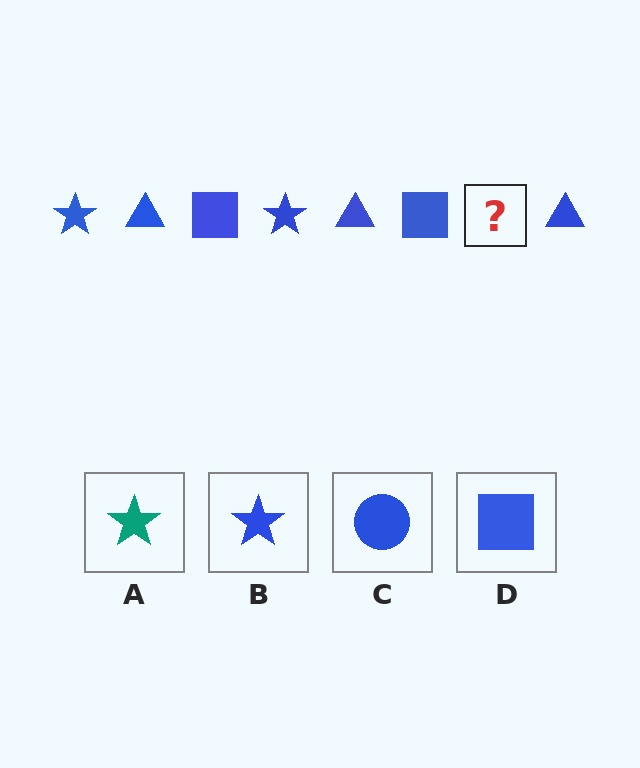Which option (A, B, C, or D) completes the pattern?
B.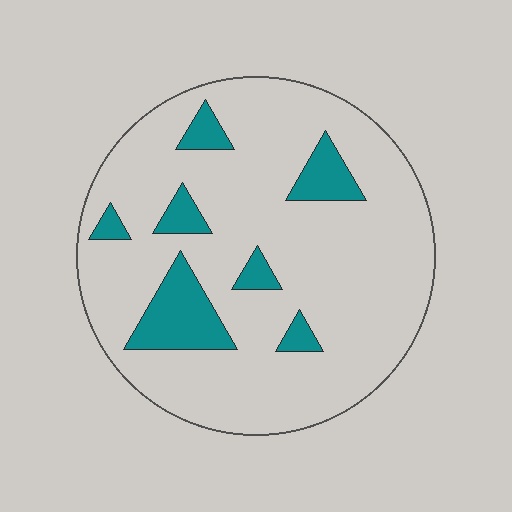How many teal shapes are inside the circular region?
7.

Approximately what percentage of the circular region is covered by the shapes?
Approximately 15%.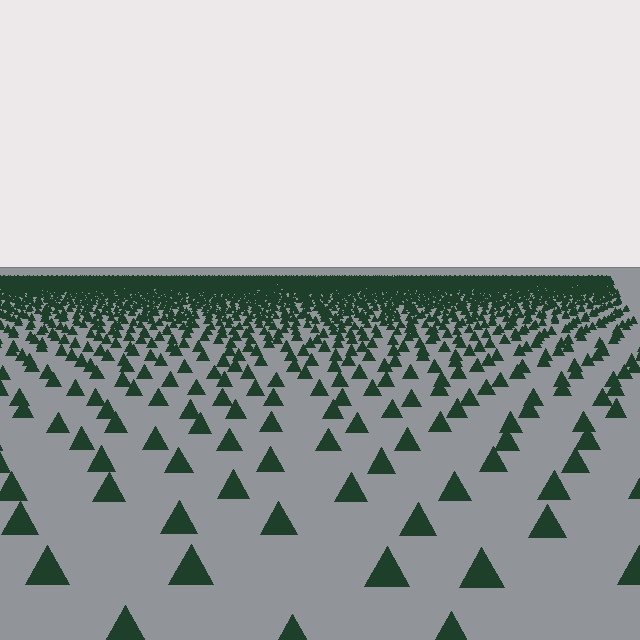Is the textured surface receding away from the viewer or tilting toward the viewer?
The surface is receding away from the viewer. Texture elements get smaller and denser toward the top.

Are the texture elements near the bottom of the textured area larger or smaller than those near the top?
Larger. Near the bottom, elements are closer to the viewer and appear at a bigger on-screen size.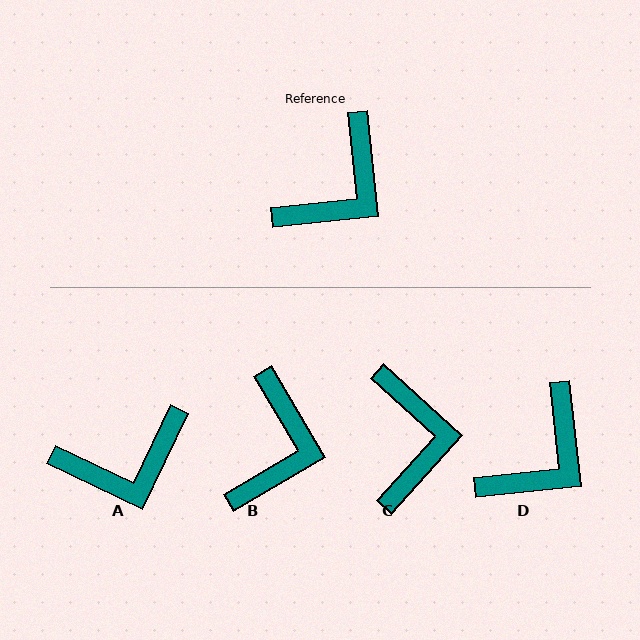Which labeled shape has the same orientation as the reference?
D.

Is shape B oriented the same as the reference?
No, it is off by about 24 degrees.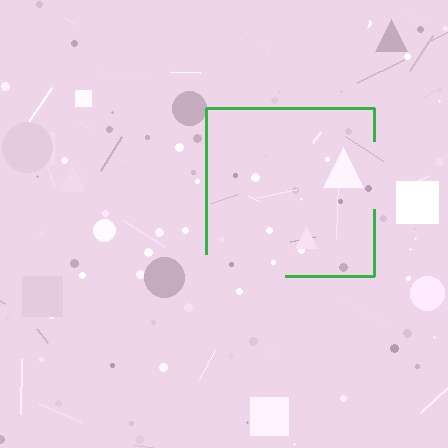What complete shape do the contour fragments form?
The contour fragments form a square.